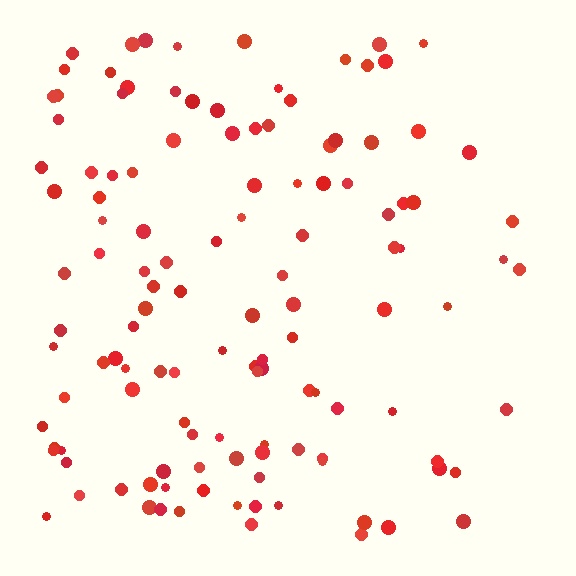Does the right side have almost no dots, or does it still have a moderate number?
Still a moderate number, just noticeably fewer than the left.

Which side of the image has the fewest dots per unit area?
The right.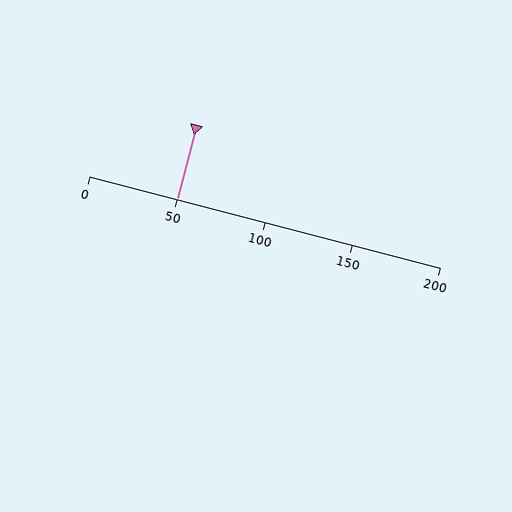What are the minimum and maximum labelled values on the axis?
The axis runs from 0 to 200.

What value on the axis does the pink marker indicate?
The marker indicates approximately 50.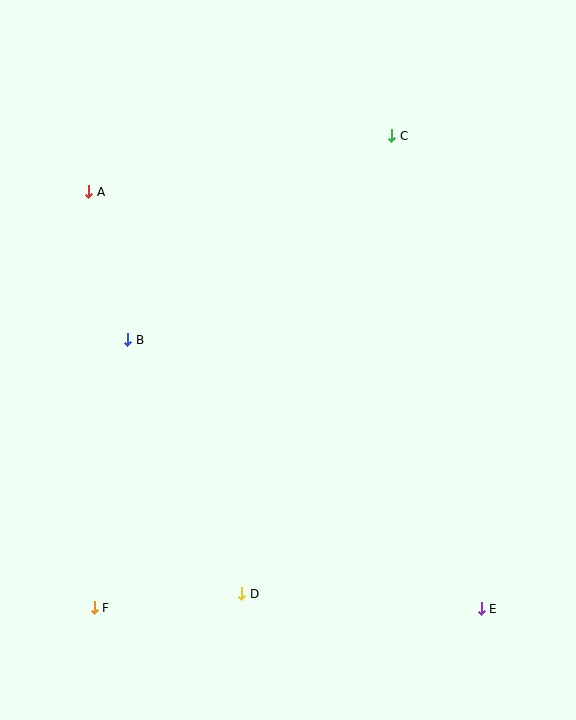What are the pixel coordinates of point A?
Point A is at (89, 192).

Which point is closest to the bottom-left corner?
Point F is closest to the bottom-left corner.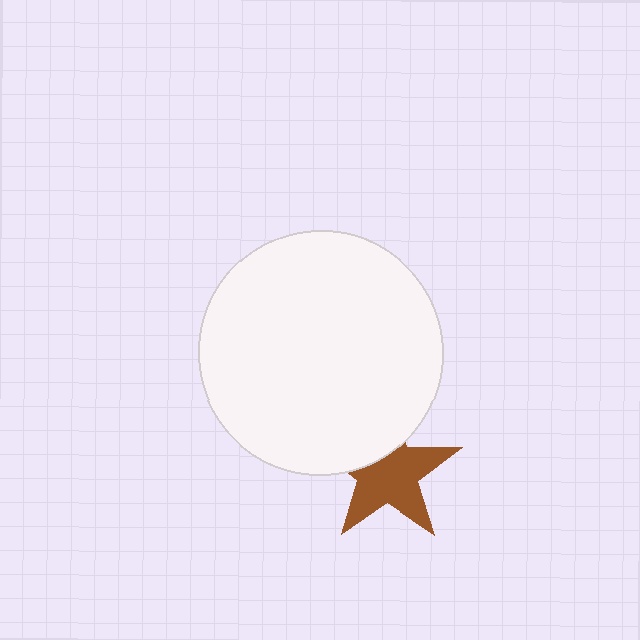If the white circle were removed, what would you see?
You would see the complete brown star.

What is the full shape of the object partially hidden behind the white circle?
The partially hidden object is a brown star.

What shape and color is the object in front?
The object in front is a white circle.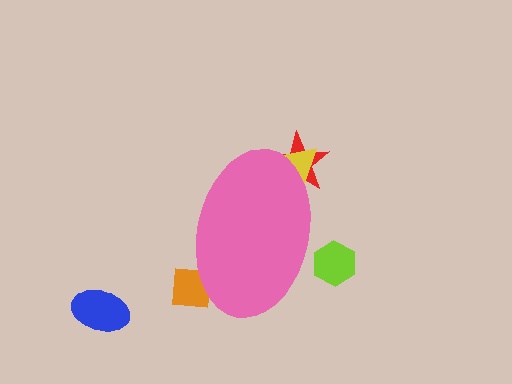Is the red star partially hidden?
Yes, the red star is partially hidden behind the pink ellipse.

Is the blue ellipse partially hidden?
No, the blue ellipse is fully visible.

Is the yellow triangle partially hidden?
Yes, the yellow triangle is partially hidden behind the pink ellipse.